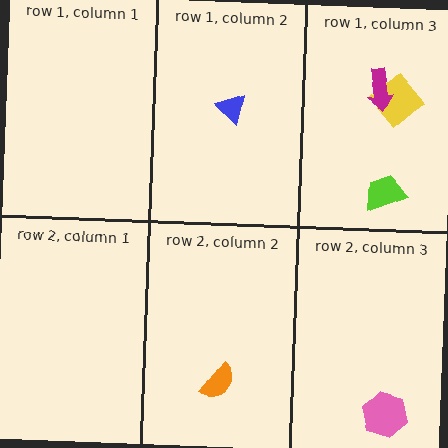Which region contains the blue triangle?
The row 1, column 2 region.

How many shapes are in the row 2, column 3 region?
1.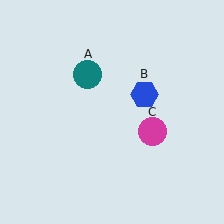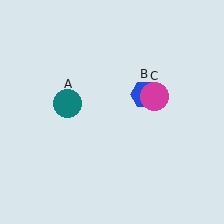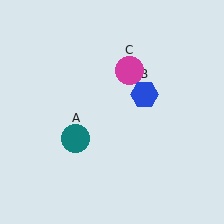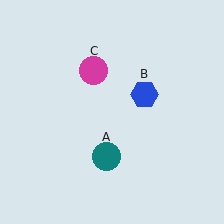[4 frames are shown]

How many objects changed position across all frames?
2 objects changed position: teal circle (object A), magenta circle (object C).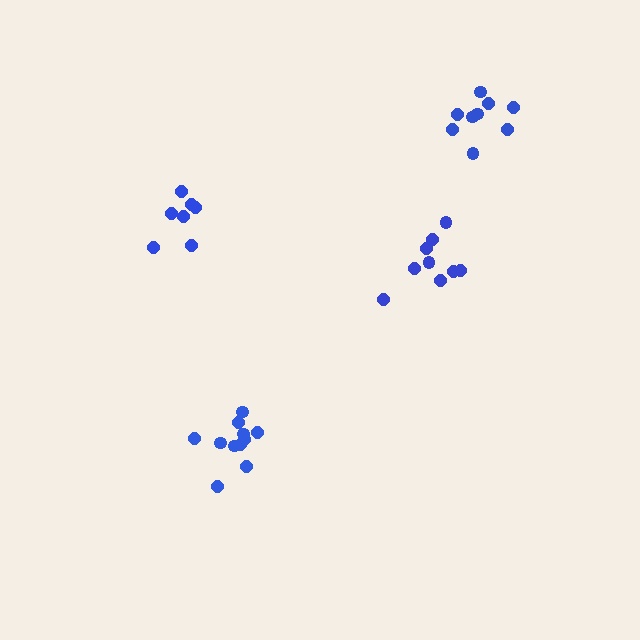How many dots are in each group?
Group 1: 11 dots, Group 2: 7 dots, Group 3: 9 dots, Group 4: 9 dots (36 total).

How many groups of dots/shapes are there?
There are 4 groups.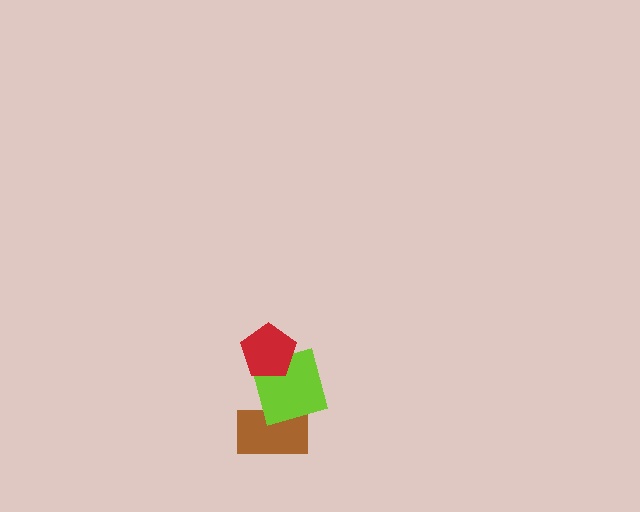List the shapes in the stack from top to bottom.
From top to bottom: the red pentagon, the lime square, the brown rectangle.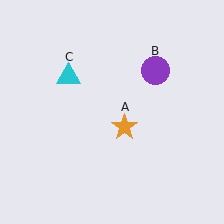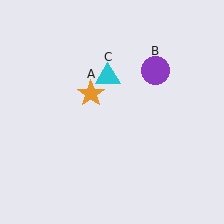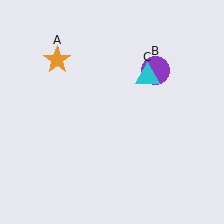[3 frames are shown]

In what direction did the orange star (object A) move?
The orange star (object A) moved up and to the left.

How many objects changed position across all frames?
2 objects changed position: orange star (object A), cyan triangle (object C).